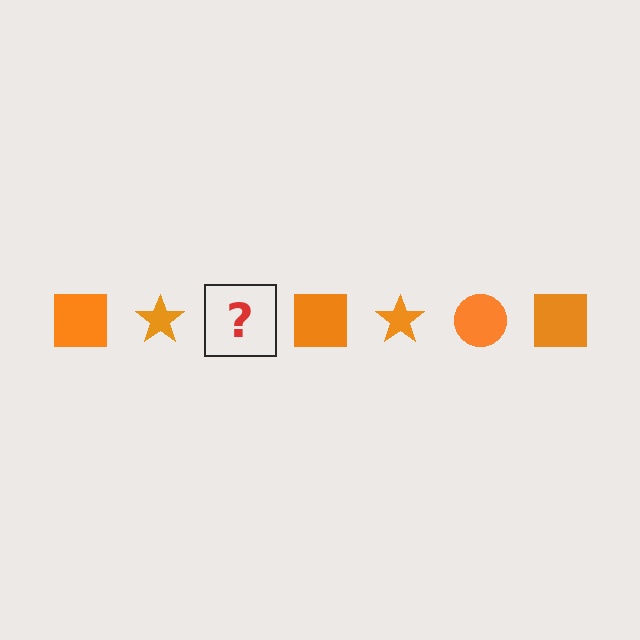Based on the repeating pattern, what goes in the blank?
The blank should be an orange circle.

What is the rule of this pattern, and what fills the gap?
The rule is that the pattern cycles through square, star, circle shapes in orange. The gap should be filled with an orange circle.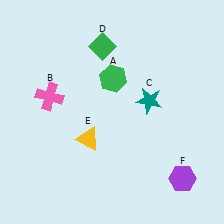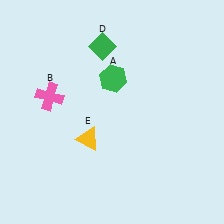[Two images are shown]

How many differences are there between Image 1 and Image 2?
There are 2 differences between the two images.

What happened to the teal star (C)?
The teal star (C) was removed in Image 2. It was in the top-right area of Image 1.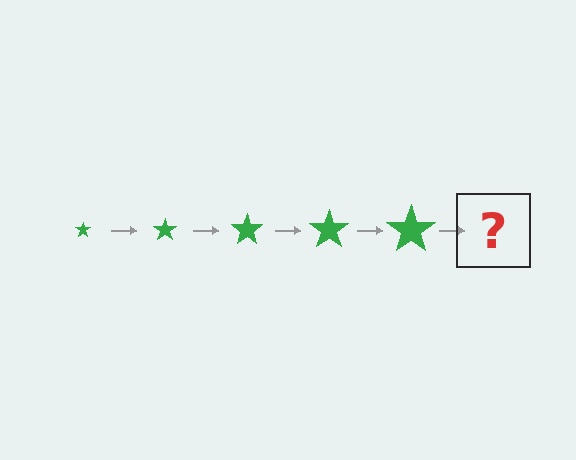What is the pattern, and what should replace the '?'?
The pattern is that the star gets progressively larger each step. The '?' should be a green star, larger than the previous one.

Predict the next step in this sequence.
The next step is a green star, larger than the previous one.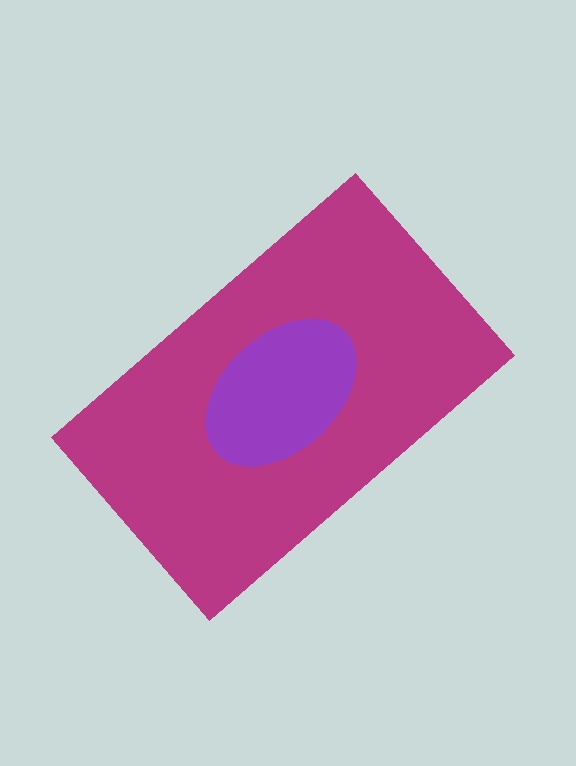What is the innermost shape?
The purple ellipse.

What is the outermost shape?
The magenta rectangle.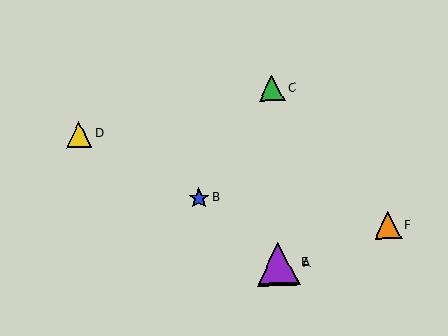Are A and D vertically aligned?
No, A is at x≈278 and D is at x≈79.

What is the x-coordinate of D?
Object D is at x≈79.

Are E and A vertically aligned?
Yes, both are at x≈278.